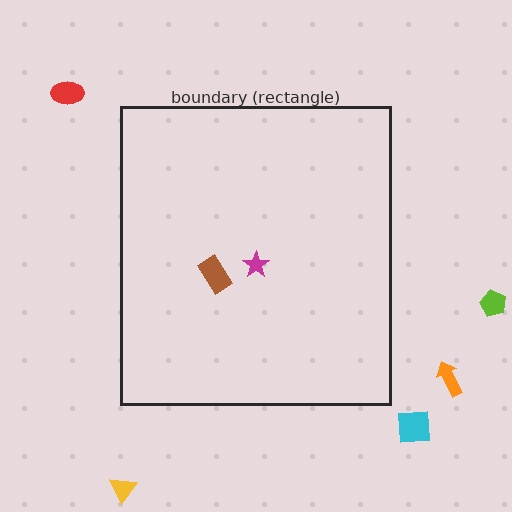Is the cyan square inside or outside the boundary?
Outside.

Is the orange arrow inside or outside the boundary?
Outside.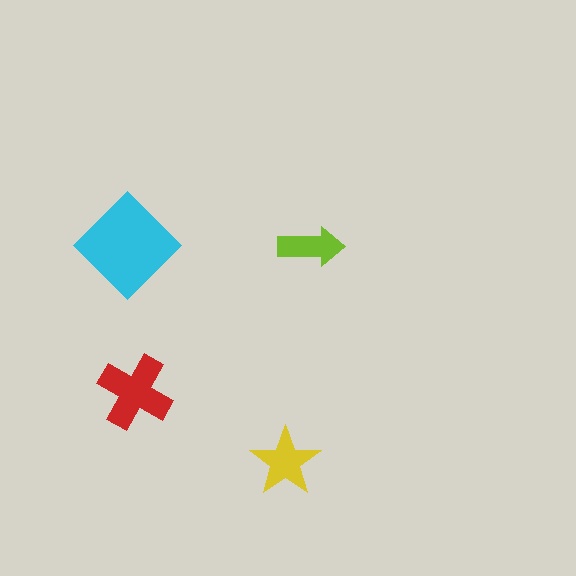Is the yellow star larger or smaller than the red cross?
Smaller.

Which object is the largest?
The cyan diamond.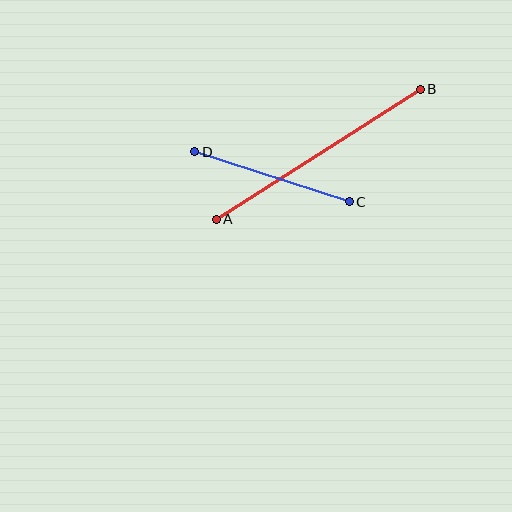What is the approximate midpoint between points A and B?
The midpoint is at approximately (318, 154) pixels.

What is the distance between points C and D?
The distance is approximately 162 pixels.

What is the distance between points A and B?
The distance is approximately 241 pixels.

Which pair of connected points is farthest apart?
Points A and B are farthest apart.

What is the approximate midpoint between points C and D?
The midpoint is at approximately (272, 177) pixels.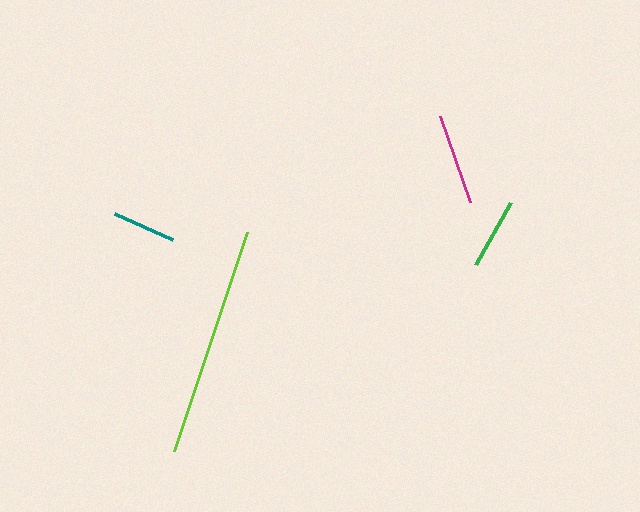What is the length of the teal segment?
The teal segment is approximately 63 pixels long.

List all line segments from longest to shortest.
From longest to shortest: lime, magenta, green, teal.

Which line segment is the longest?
The lime line is the longest at approximately 231 pixels.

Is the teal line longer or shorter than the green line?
The green line is longer than the teal line.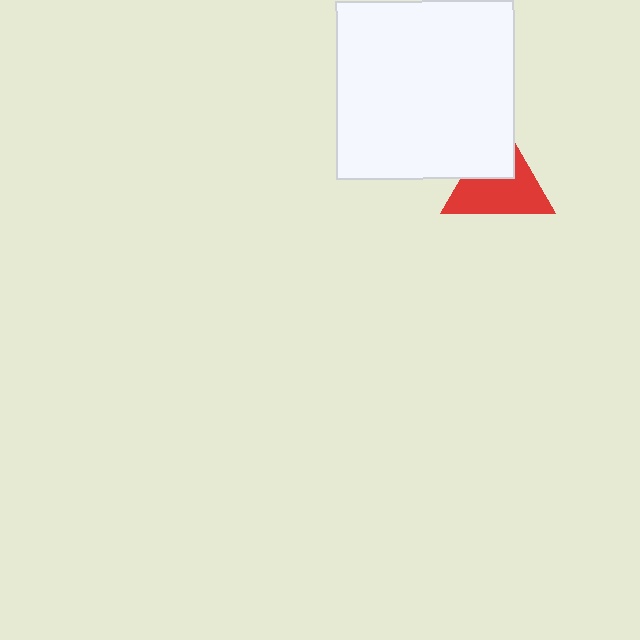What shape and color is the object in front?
The object in front is a white square.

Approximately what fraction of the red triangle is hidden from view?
Roughly 35% of the red triangle is hidden behind the white square.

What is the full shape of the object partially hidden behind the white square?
The partially hidden object is a red triangle.